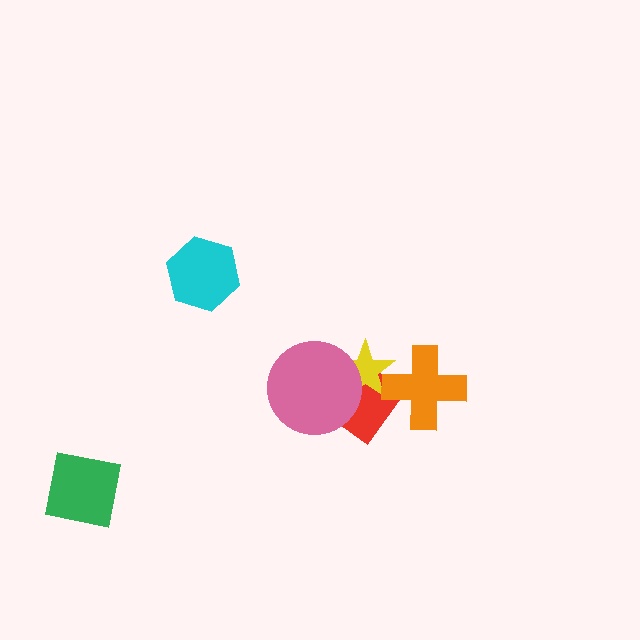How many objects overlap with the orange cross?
2 objects overlap with the orange cross.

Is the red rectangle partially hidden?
Yes, it is partially covered by another shape.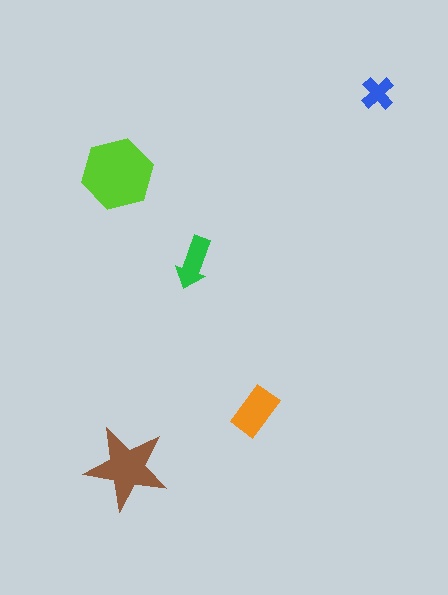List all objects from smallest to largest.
The blue cross, the green arrow, the orange rectangle, the brown star, the lime hexagon.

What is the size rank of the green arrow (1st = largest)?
4th.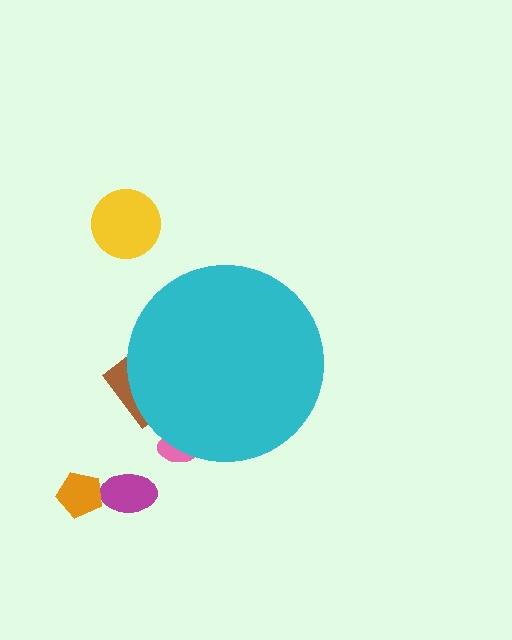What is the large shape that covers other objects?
A cyan circle.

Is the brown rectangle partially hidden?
Yes, the brown rectangle is partially hidden behind the cyan circle.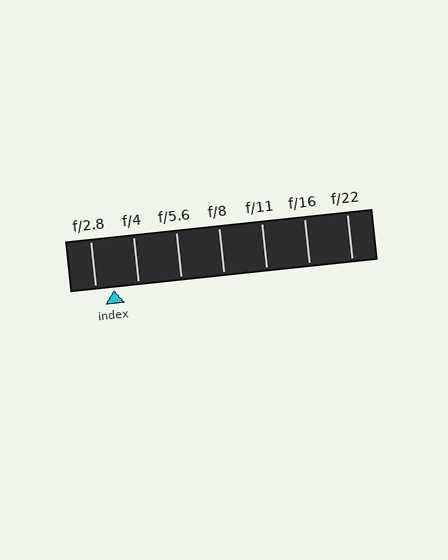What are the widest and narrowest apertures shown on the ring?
The widest aperture shown is f/2.8 and the narrowest is f/22.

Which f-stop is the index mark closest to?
The index mark is closest to f/2.8.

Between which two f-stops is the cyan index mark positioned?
The index mark is between f/2.8 and f/4.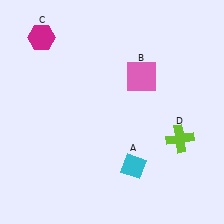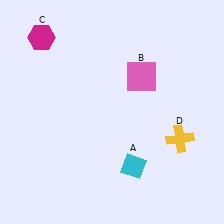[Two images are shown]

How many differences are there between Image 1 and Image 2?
There is 1 difference between the two images.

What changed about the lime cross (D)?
In Image 1, D is lime. In Image 2, it changed to yellow.